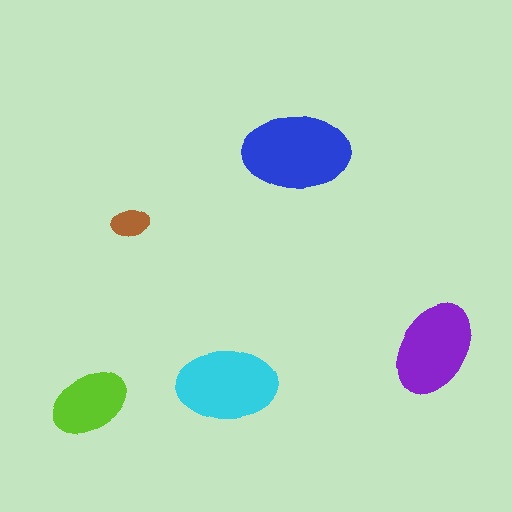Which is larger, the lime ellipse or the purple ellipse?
The purple one.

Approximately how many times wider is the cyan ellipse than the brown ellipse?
About 2.5 times wider.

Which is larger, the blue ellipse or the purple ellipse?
The blue one.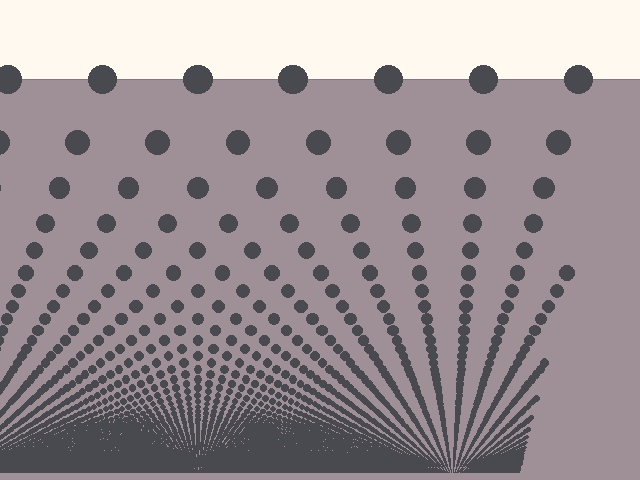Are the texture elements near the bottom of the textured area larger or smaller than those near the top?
Smaller. The gradient is inverted — elements near the bottom are smaller and denser.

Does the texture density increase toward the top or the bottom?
Density increases toward the bottom.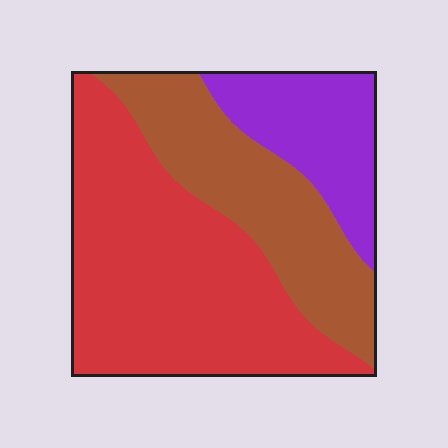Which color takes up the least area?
Purple, at roughly 20%.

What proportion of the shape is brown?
Brown takes up about one third (1/3) of the shape.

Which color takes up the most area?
Red, at roughly 50%.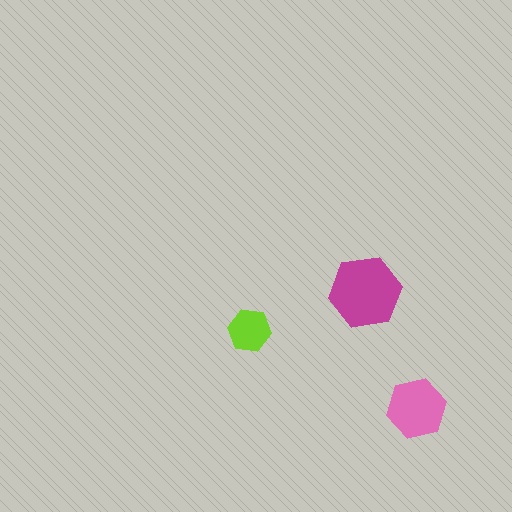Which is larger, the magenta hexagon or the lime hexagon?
The magenta one.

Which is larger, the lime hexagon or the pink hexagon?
The pink one.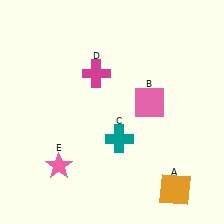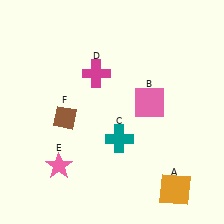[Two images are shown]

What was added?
A brown diamond (F) was added in Image 2.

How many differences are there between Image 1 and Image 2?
There is 1 difference between the two images.